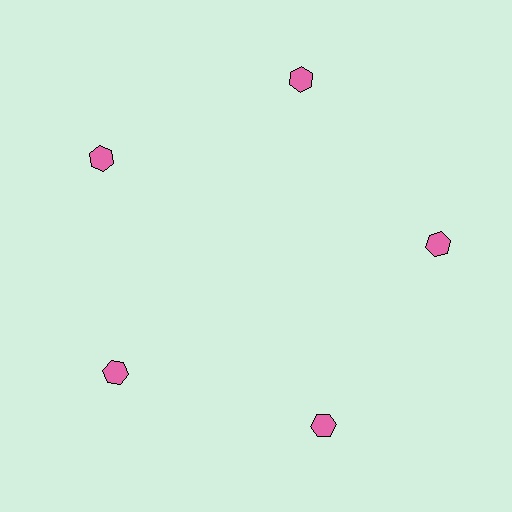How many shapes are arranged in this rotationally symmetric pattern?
There are 5 shapes, arranged in 5 groups of 1.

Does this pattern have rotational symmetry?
Yes, this pattern has 5-fold rotational symmetry. It looks the same after rotating 72 degrees around the center.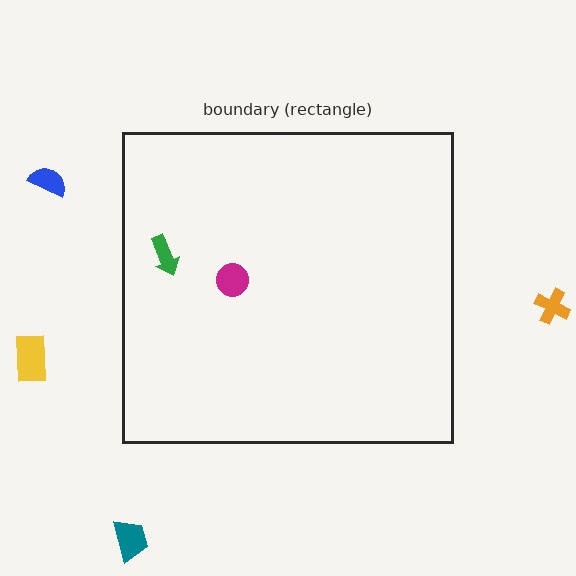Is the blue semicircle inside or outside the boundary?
Outside.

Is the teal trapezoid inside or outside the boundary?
Outside.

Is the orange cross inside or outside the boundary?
Outside.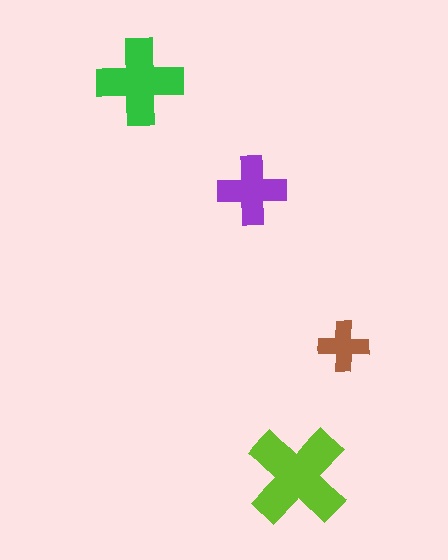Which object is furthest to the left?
The green cross is leftmost.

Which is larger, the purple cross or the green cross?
The green one.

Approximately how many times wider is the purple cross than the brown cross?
About 1.5 times wider.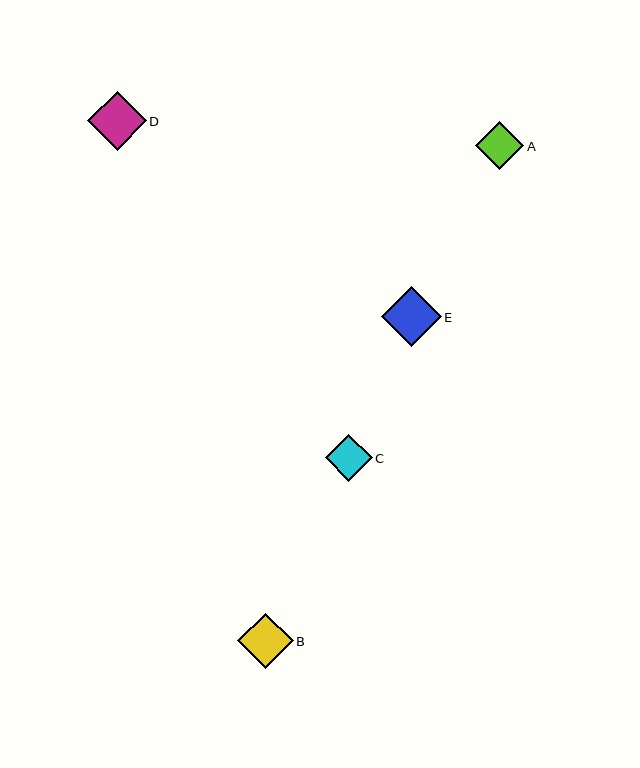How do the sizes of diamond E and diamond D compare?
Diamond E and diamond D are approximately the same size.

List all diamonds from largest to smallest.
From largest to smallest: E, D, B, A, C.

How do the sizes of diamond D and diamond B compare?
Diamond D and diamond B are approximately the same size.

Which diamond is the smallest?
Diamond C is the smallest with a size of approximately 47 pixels.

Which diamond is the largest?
Diamond E is the largest with a size of approximately 60 pixels.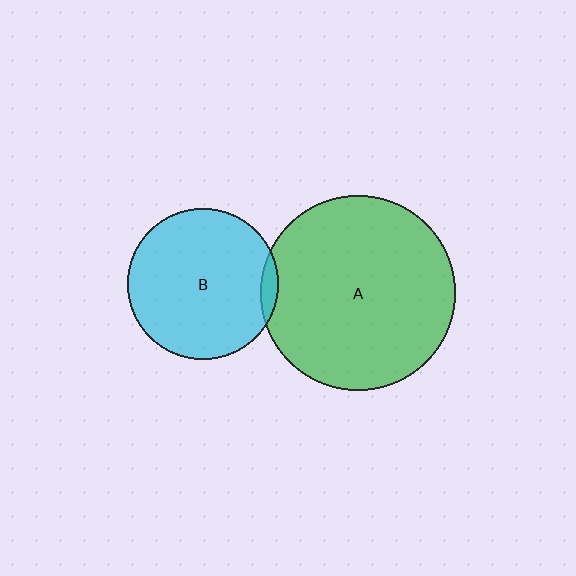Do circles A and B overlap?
Yes.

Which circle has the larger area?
Circle A (green).